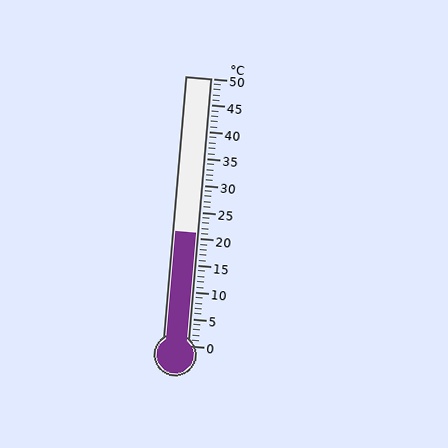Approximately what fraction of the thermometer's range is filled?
The thermometer is filled to approximately 40% of its range.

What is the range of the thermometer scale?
The thermometer scale ranges from 0°C to 50°C.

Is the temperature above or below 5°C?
The temperature is above 5°C.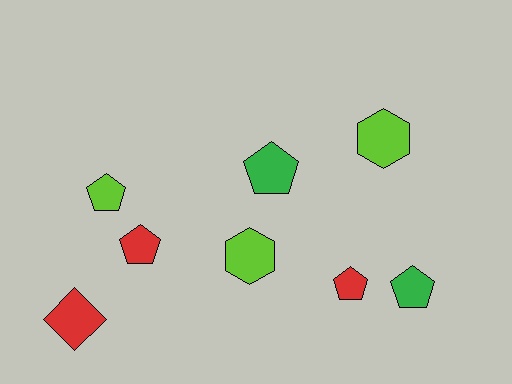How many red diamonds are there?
There is 1 red diamond.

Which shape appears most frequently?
Pentagon, with 5 objects.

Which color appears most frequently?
Red, with 3 objects.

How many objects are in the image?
There are 8 objects.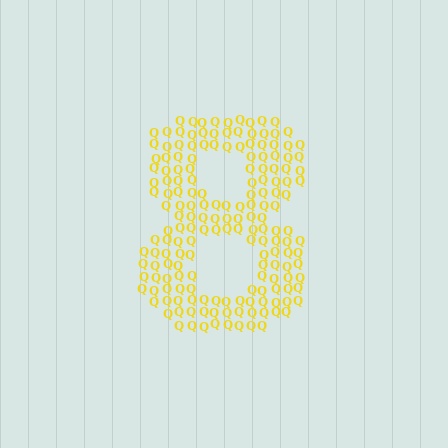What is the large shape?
The large shape is the digit 8.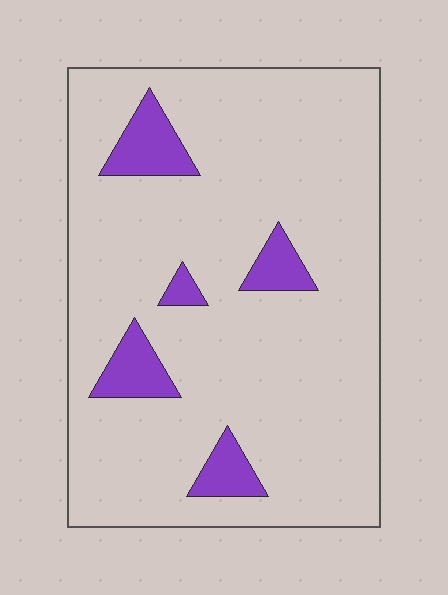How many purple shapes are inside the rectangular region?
5.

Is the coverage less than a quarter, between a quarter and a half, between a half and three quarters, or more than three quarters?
Less than a quarter.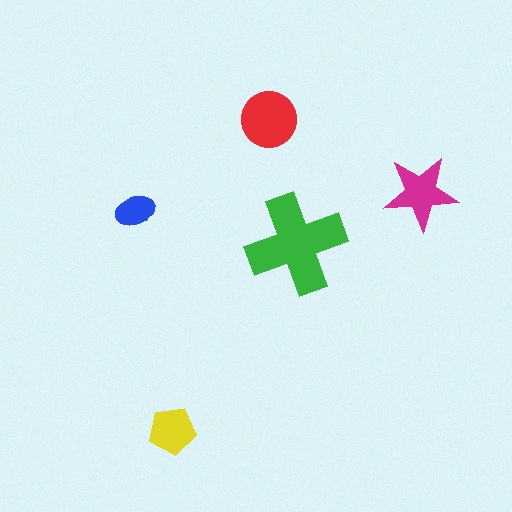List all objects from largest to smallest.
The green cross, the red circle, the magenta star, the yellow pentagon, the blue ellipse.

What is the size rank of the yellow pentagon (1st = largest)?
4th.